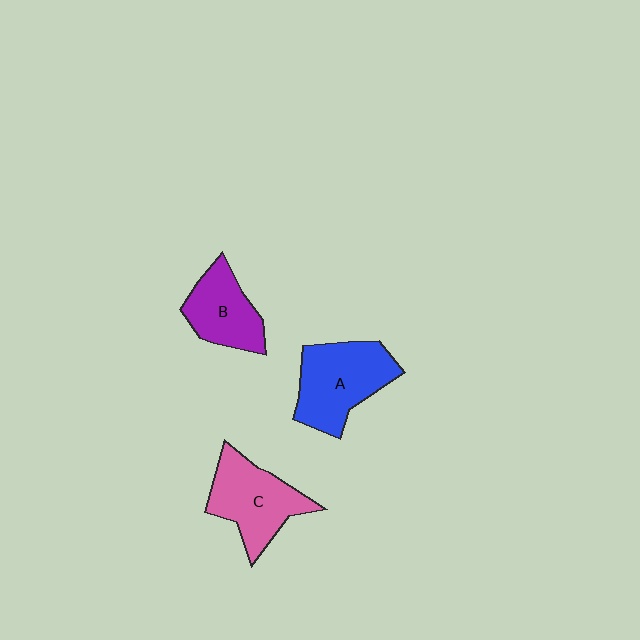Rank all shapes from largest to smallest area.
From largest to smallest: A (blue), C (pink), B (purple).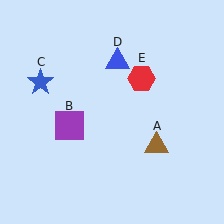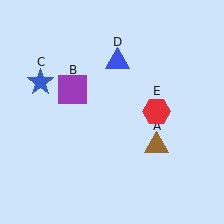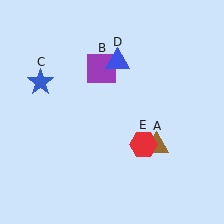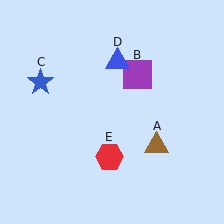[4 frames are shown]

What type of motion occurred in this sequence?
The purple square (object B), red hexagon (object E) rotated clockwise around the center of the scene.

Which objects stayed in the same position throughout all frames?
Brown triangle (object A) and blue star (object C) and blue triangle (object D) remained stationary.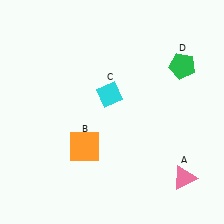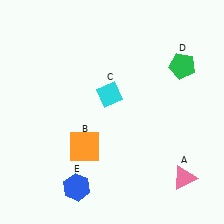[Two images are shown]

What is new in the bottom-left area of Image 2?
A blue hexagon (E) was added in the bottom-left area of Image 2.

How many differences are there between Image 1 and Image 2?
There is 1 difference between the two images.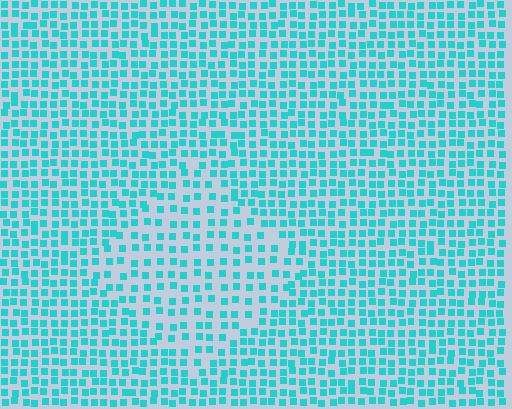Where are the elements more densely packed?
The elements are more densely packed outside the diamond boundary.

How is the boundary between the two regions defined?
The boundary is defined by a change in element density (approximately 1.7x ratio). All elements are the same color, size, and shape.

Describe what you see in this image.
The image contains small cyan elements arranged at two different densities. A diamond-shaped region is visible where the elements are less densely packed than the surrounding area.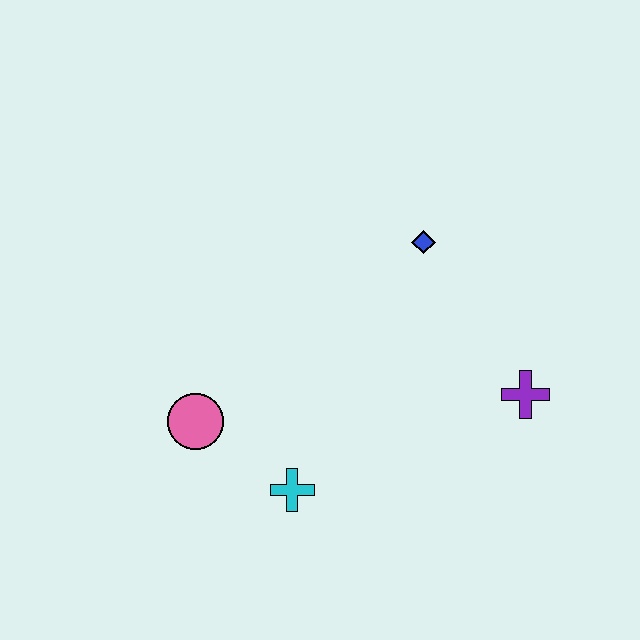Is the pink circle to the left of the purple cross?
Yes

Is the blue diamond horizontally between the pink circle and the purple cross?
Yes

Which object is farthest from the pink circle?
The purple cross is farthest from the pink circle.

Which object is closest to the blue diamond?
The purple cross is closest to the blue diamond.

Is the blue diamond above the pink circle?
Yes